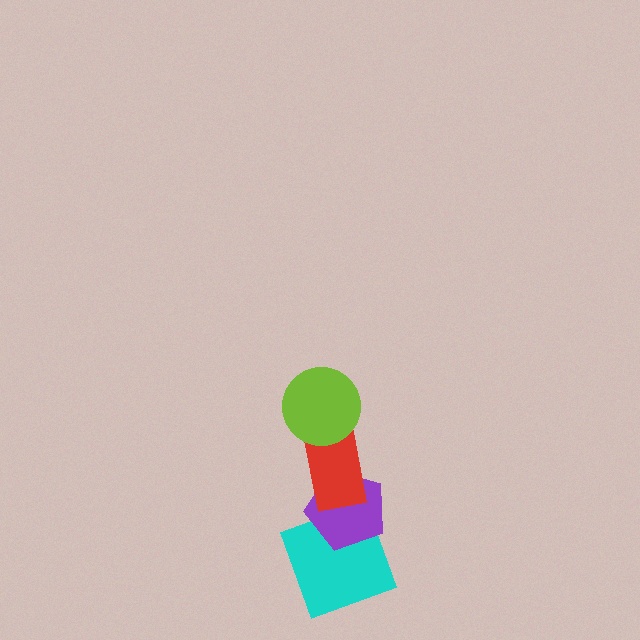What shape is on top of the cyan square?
The purple pentagon is on top of the cyan square.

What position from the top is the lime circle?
The lime circle is 1st from the top.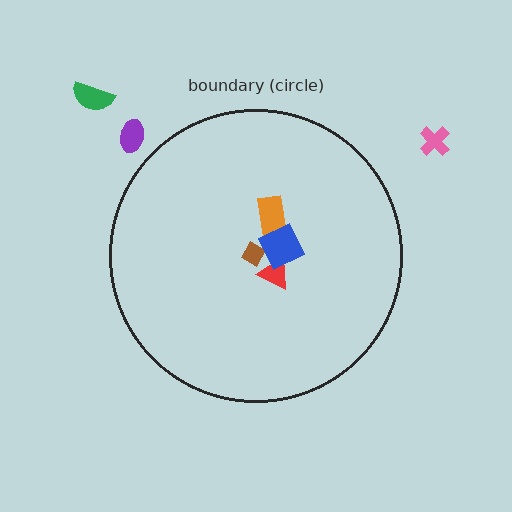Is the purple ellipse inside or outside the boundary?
Outside.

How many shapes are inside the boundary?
4 inside, 3 outside.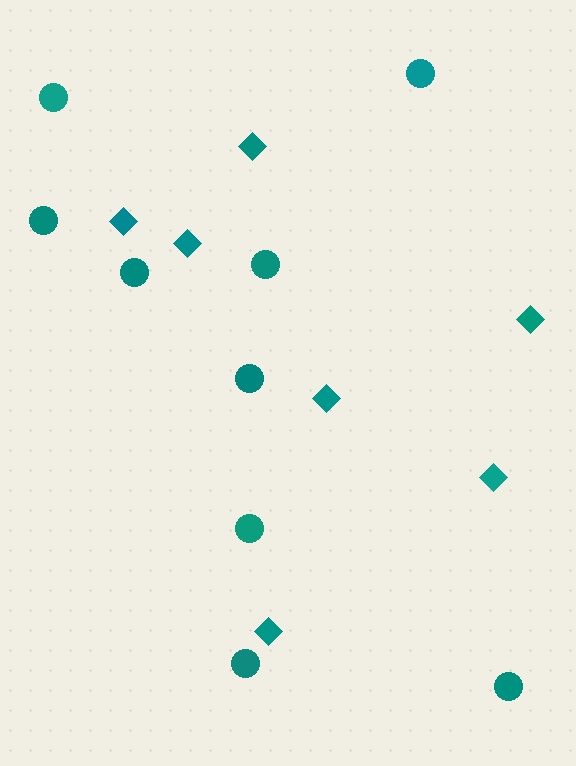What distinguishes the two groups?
There are 2 groups: one group of circles (9) and one group of diamonds (7).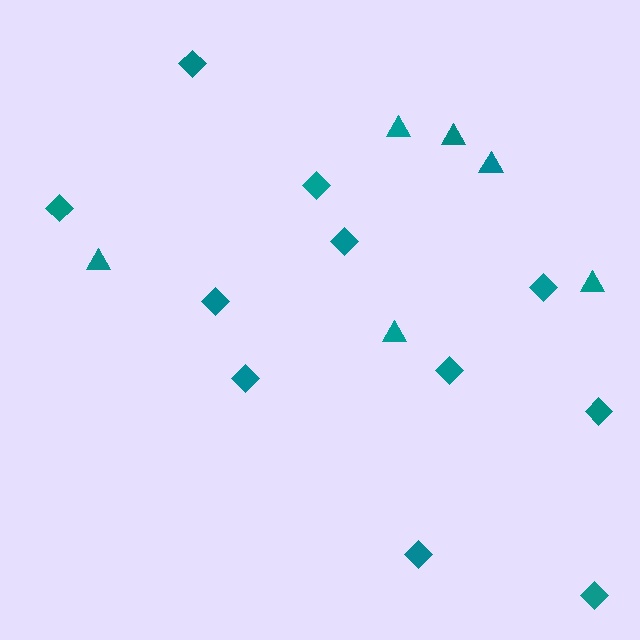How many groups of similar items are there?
There are 2 groups: one group of triangles (6) and one group of diamonds (11).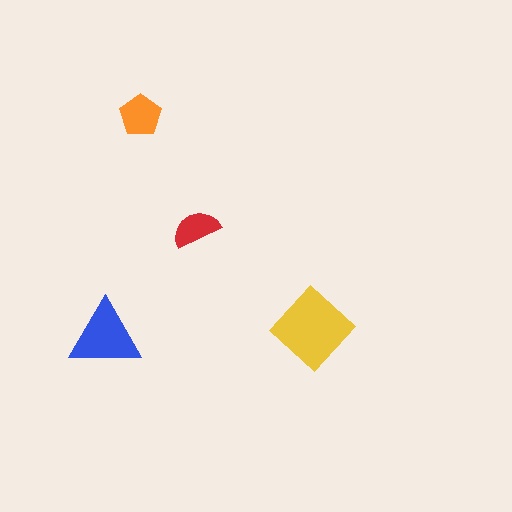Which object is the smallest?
The red semicircle.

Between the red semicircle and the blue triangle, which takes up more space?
The blue triangle.